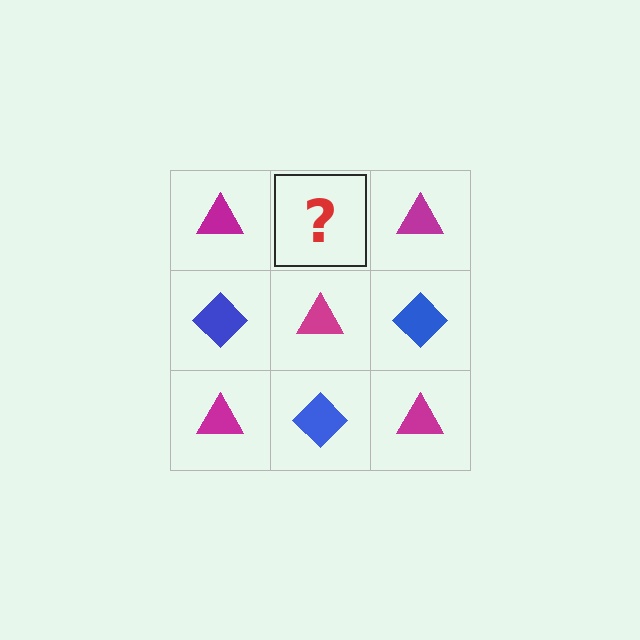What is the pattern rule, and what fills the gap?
The rule is that it alternates magenta triangle and blue diamond in a checkerboard pattern. The gap should be filled with a blue diamond.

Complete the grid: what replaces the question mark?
The question mark should be replaced with a blue diamond.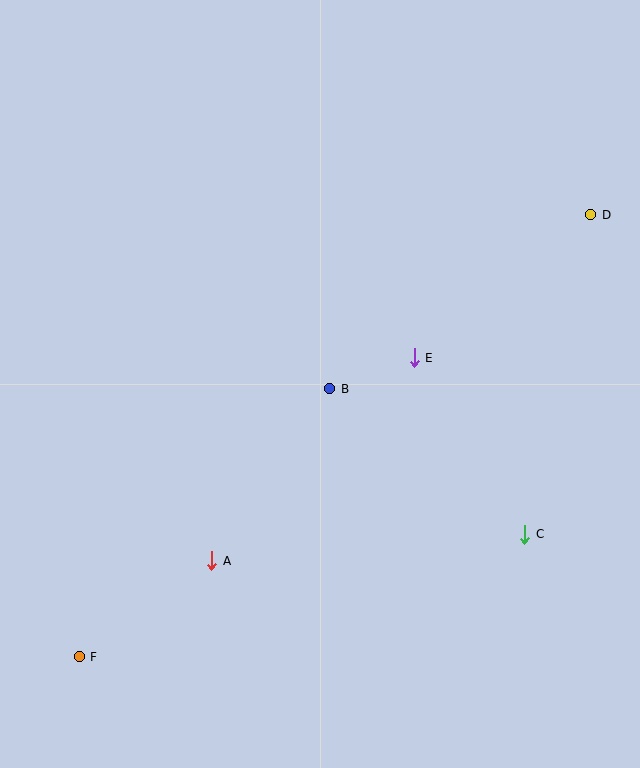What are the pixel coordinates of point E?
Point E is at (414, 358).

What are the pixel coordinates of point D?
Point D is at (591, 215).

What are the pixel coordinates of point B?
Point B is at (330, 389).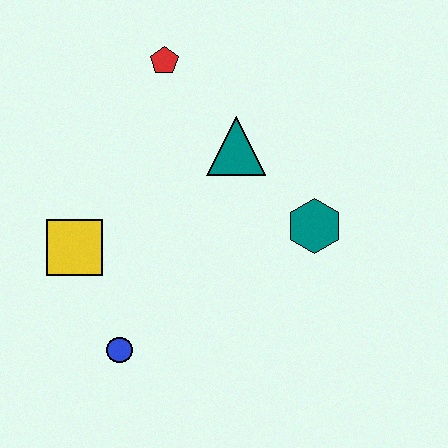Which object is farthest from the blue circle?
The red pentagon is farthest from the blue circle.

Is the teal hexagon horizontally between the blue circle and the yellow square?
No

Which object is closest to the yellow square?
The blue circle is closest to the yellow square.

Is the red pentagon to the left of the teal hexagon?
Yes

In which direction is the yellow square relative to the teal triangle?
The yellow square is to the left of the teal triangle.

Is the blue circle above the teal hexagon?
No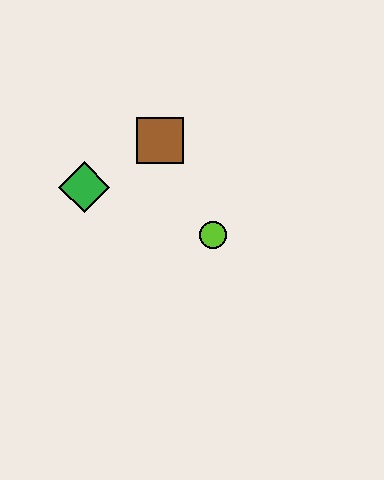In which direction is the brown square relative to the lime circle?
The brown square is above the lime circle.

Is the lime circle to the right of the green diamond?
Yes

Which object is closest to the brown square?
The green diamond is closest to the brown square.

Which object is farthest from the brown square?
The lime circle is farthest from the brown square.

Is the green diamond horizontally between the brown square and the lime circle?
No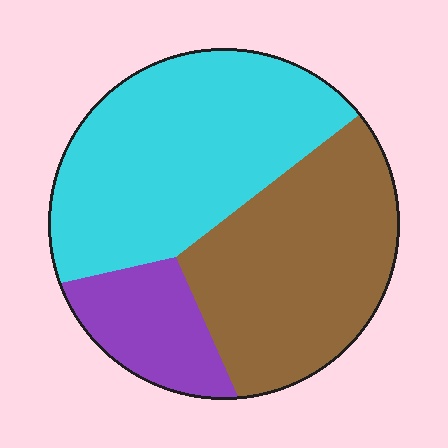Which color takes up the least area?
Purple, at roughly 15%.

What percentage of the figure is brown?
Brown covers around 40% of the figure.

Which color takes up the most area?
Cyan, at roughly 45%.